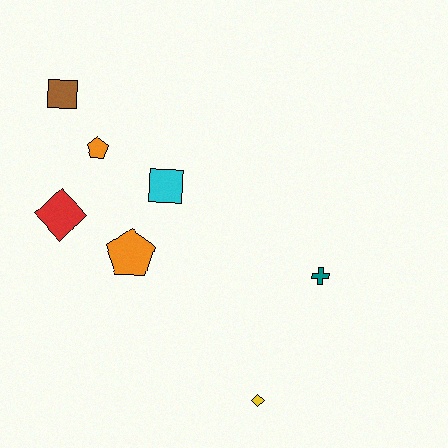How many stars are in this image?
There are no stars.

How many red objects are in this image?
There is 1 red object.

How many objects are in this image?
There are 7 objects.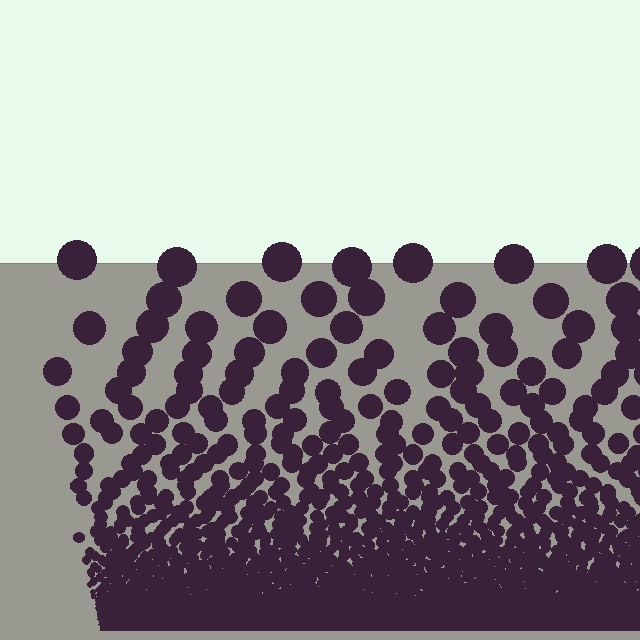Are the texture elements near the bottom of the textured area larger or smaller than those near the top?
Smaller. The gradient is inverted — elements near the bottom are smaller and denser.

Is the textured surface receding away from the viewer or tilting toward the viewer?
The surface appears to tilt toward the viewer. Texture elements get larger and sparser toward the top.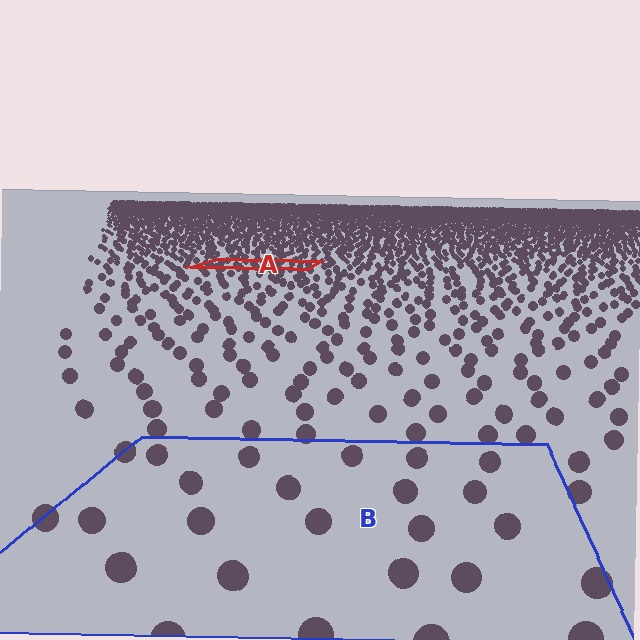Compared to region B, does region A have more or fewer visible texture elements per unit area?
Region A has more texture elements per unit area — they are packed more densely because it is farther away.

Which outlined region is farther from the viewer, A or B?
Region A is farther from the viewer — the texture elements inside it appear smaller and more densely packed.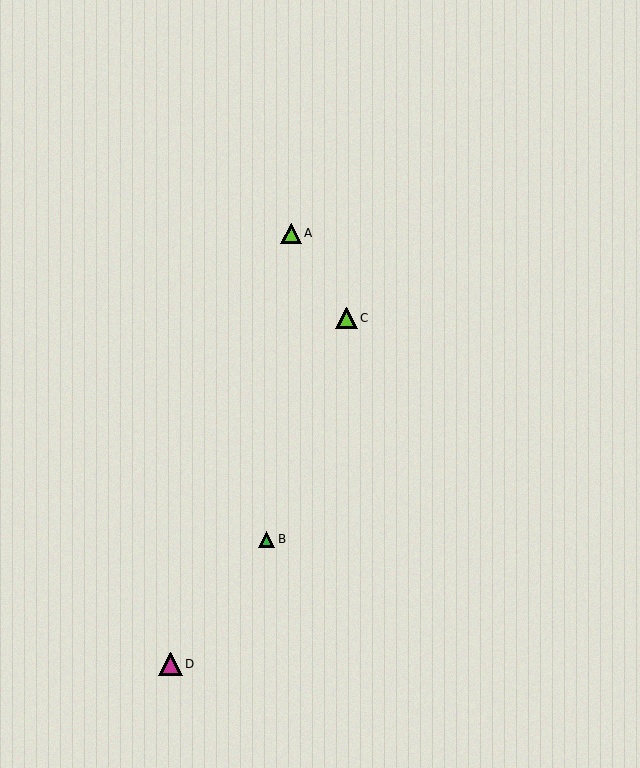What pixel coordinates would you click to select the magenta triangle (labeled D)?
Click at (171, 664) to select the magenta triangle D.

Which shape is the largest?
The magenta triangle (labeled D) is the largest.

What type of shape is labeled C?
Shape C is a lime triangle.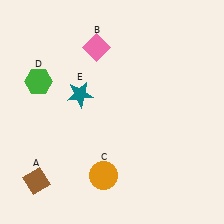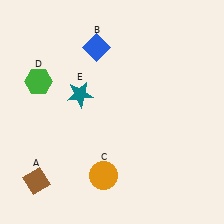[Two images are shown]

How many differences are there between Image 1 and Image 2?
There is 1 difference between the two images.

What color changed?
The diamond (B) changed from pink in Image 1 to blue in Image 2.